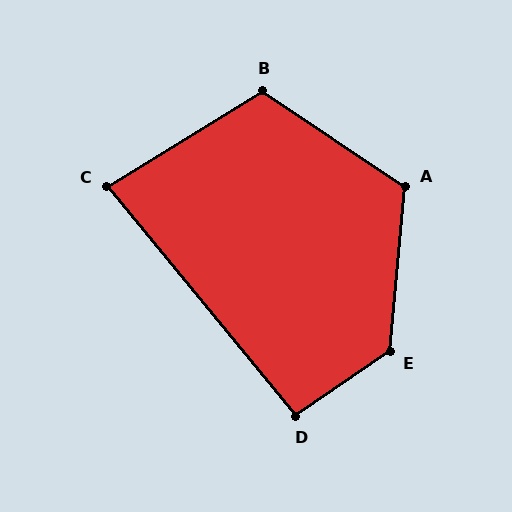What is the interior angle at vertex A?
Approximately 118 degrees (obtuse).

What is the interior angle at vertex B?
Approximately 115 degrees (obtuse).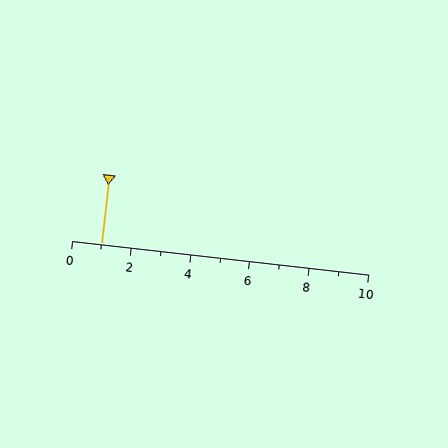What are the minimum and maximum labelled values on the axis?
The axis runs from 0 to 10.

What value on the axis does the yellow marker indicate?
The marker indicates approximately 1.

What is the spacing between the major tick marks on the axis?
The major ticks are spaced 2 apart.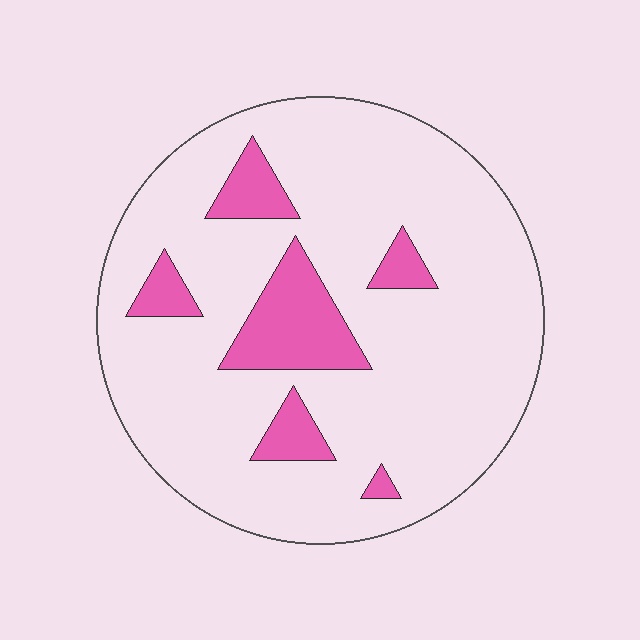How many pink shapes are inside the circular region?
6.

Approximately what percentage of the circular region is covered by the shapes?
Approximately 15%.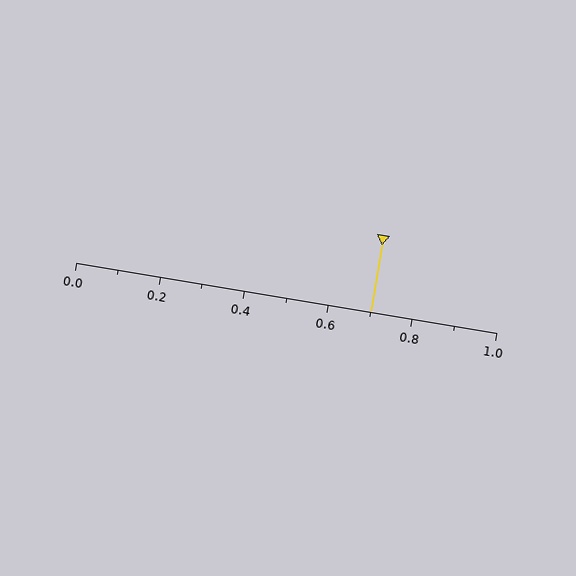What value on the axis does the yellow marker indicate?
The marker indicates approximately 0.7.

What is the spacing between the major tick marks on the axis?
The major ticks are spaced 0.2 apart.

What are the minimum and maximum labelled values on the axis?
The axis runs from 0.0 to 1.0.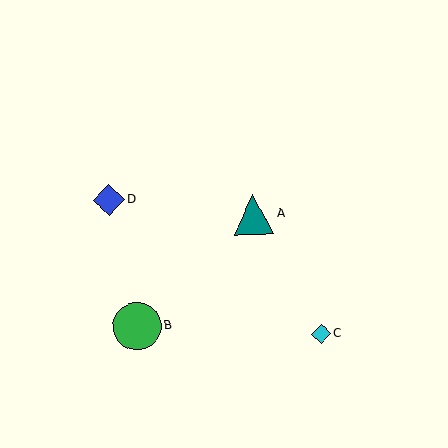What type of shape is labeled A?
Shape A is a teal triangle.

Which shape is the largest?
The green circle (labeled B) is the largest.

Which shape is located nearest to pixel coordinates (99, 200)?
The blue diamond (labeled D) at (109, 200) is nearest to that location.